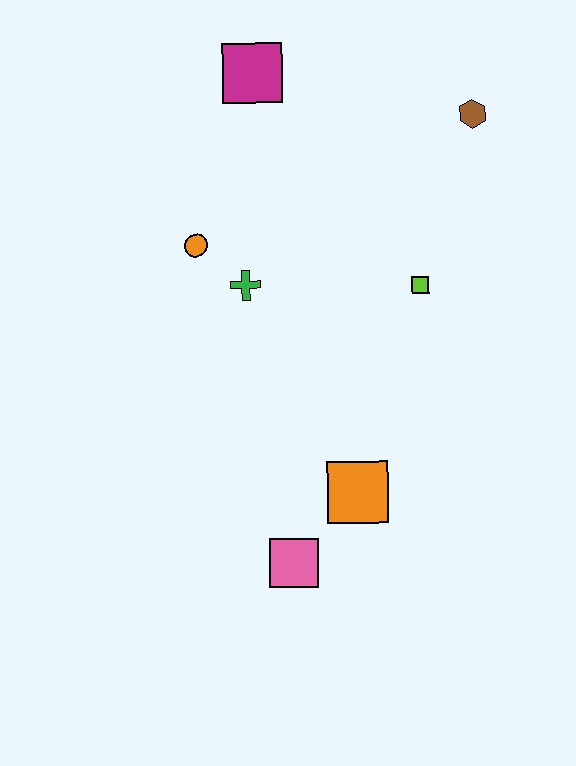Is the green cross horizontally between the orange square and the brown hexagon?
No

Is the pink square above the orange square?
No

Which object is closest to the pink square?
The orange square is closest to the pink square.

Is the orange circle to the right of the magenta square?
No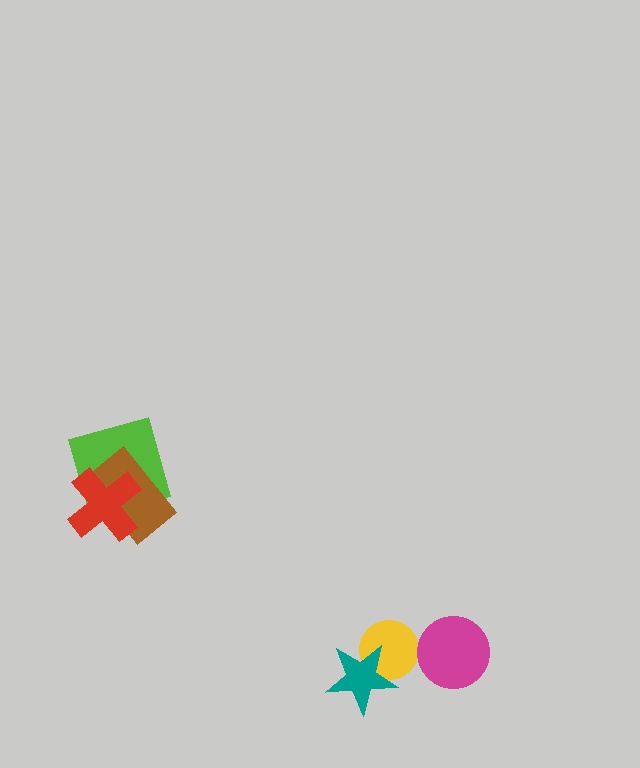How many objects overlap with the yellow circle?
1 object overlaps with the yellow circle.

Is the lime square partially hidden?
Yes, it is partially covered by another shape.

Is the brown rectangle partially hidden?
Yes, it is partially covered by another shape.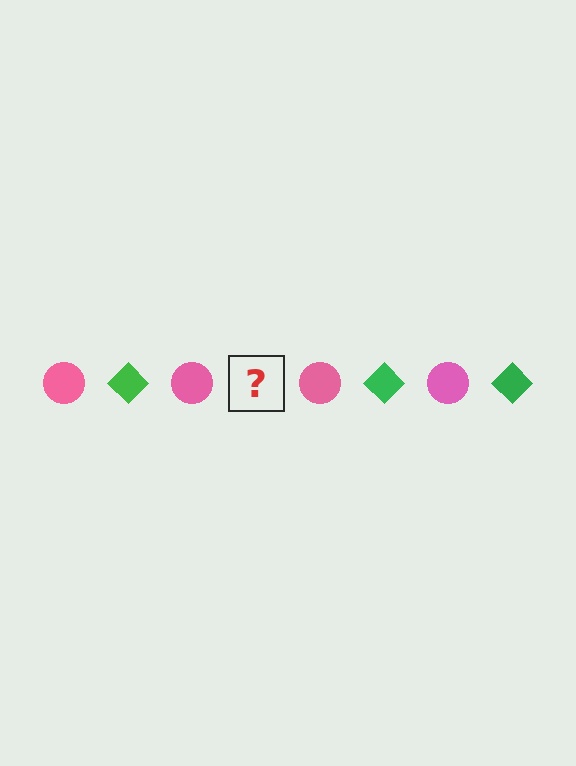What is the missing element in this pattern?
The missing element is a green diamond.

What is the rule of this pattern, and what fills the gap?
The rule is that the pattern alternates between pink circle and green diamond. The gap should be filled with a green diamond.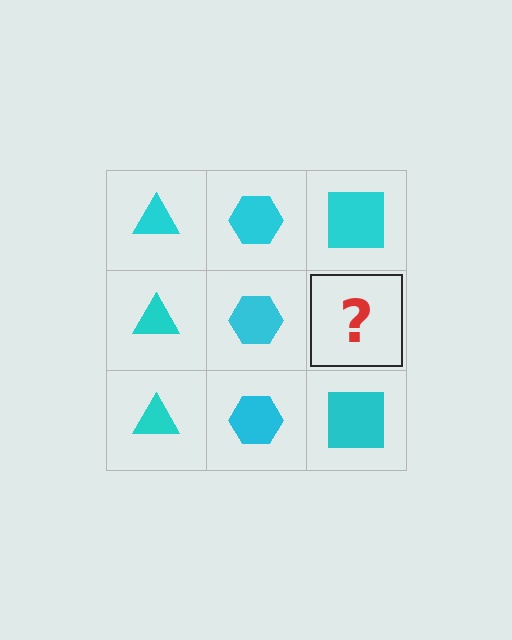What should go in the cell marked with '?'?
The missing cell should contain a cyan square.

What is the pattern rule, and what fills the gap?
The rule is that each column has a consistent shape. The gap should be filled with a cyan square.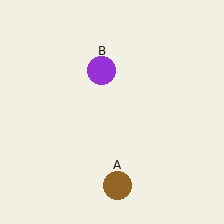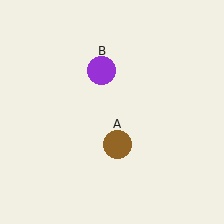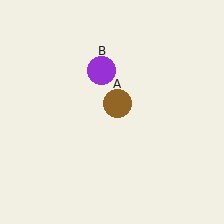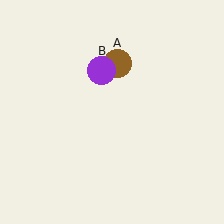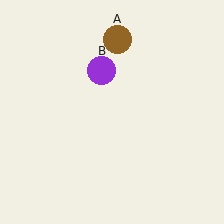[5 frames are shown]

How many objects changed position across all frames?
1 object changed position: brown circle (object A).